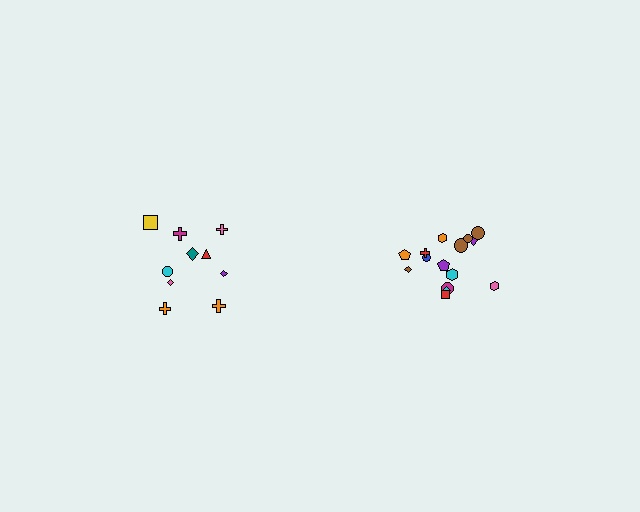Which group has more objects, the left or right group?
The right group.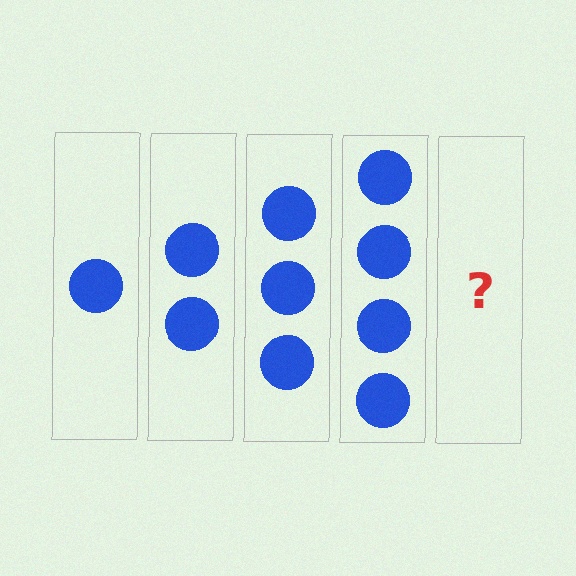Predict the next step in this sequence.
The next step is 5 circles.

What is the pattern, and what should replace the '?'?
The pattern is that each step adds one more circle. The '?' should be 5 circles.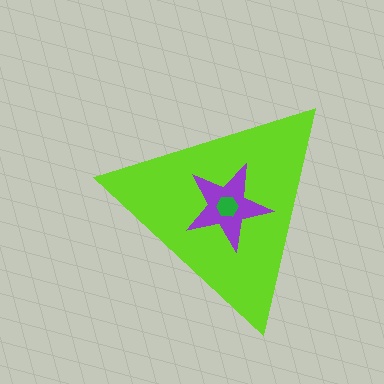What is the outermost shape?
The lime triangle.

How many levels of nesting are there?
3.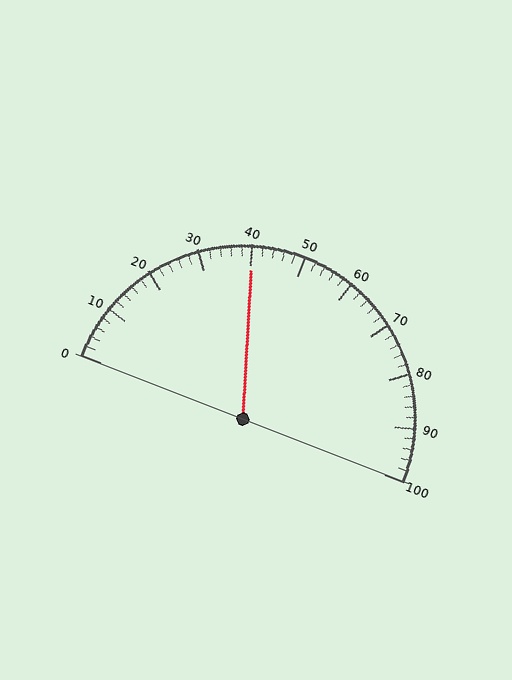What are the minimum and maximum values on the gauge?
The gauge ranges from 0 to 100.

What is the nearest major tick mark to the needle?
The nearest major tick mark is 40.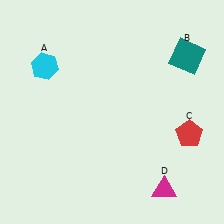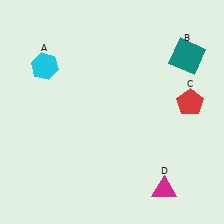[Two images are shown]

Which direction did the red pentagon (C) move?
The red pentagon (C) moved up.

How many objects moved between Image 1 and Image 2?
1 object moved between the two images.